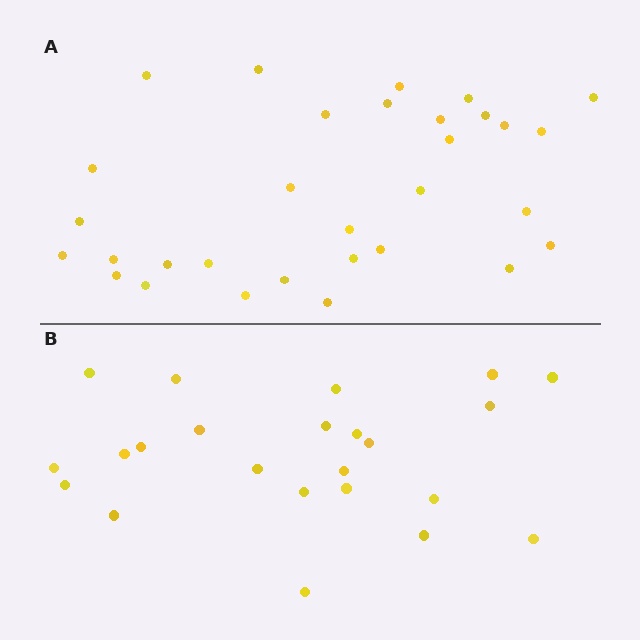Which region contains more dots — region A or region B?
Region A (the top region) has more dots.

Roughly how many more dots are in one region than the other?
Region A has roughly 8 or so more dots than region B.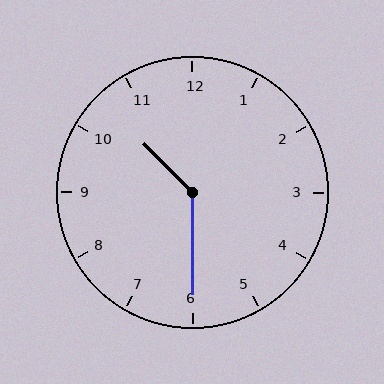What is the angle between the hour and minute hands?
Approximately 135 degrees.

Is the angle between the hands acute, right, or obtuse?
It is obtuse.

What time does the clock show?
10:30.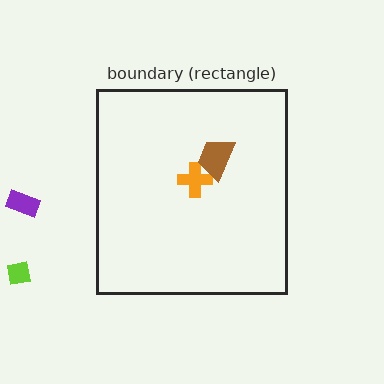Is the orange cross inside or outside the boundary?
Inside.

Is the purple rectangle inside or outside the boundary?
Outside.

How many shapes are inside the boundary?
2 inside, 2 outside.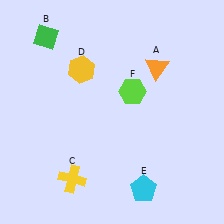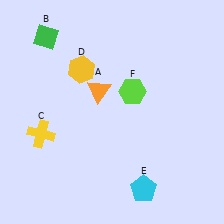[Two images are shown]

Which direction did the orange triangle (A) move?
The orange triangle (A) moved left.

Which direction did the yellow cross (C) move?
The yellow cross (C) moved up.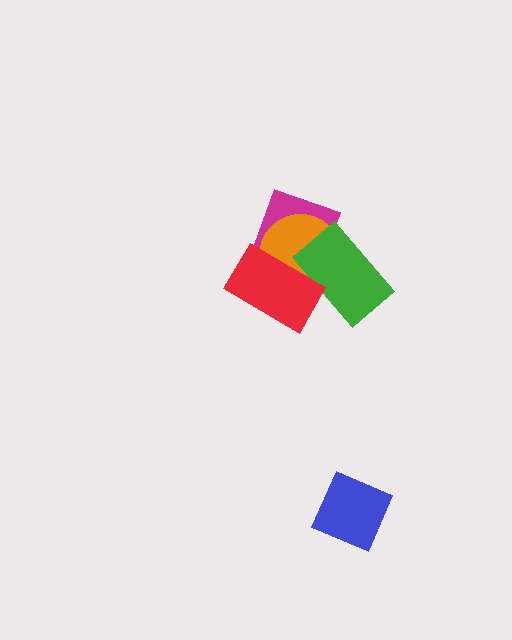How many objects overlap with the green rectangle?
3 objects overlap with the green rectangle.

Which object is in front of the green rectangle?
The red rectangle is in front of the green rectangle.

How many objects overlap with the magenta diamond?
3 objects overlap with the magenta diamond.